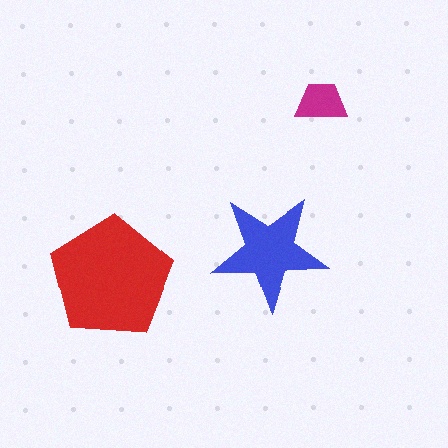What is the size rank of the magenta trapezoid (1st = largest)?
3rd.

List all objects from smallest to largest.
The magenta trapezoid, the blue star, the red pentagon.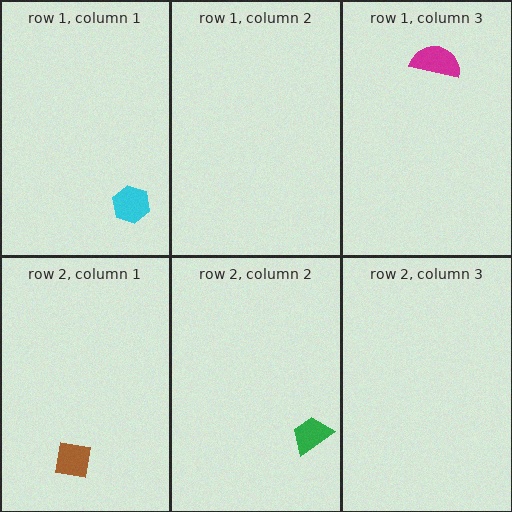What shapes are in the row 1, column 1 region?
The cyan hexagon.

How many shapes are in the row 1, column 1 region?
1.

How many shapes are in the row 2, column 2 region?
1.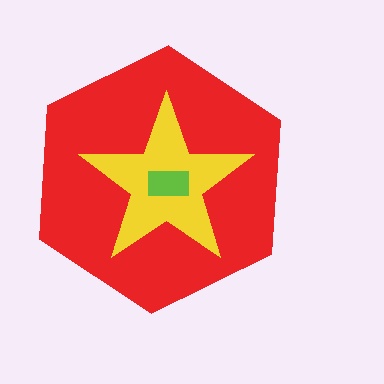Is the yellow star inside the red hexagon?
Yes.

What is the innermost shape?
The lime rectangle.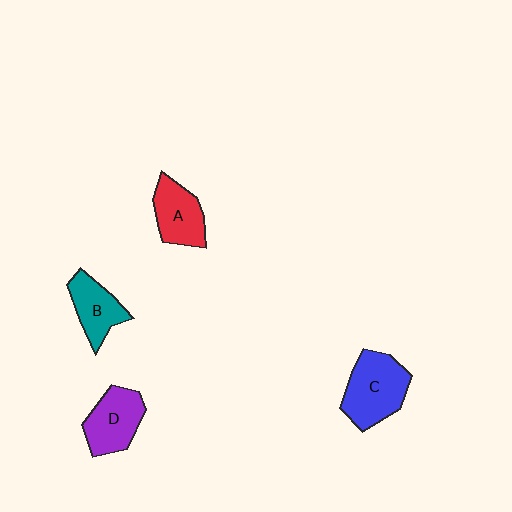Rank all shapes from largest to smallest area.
From largest to smallest: C (blue), D (purple), A (red), B (teal).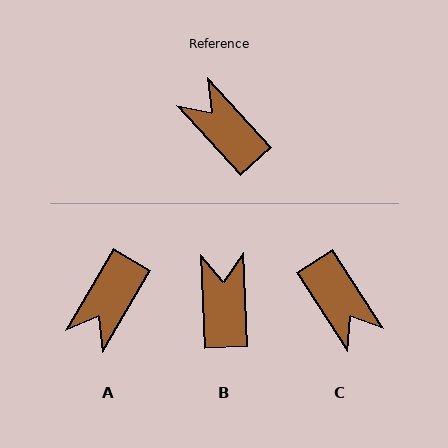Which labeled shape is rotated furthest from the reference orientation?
C, about 170 degrees away.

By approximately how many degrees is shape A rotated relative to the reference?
Approximately 107 degrees counter-clockwise.